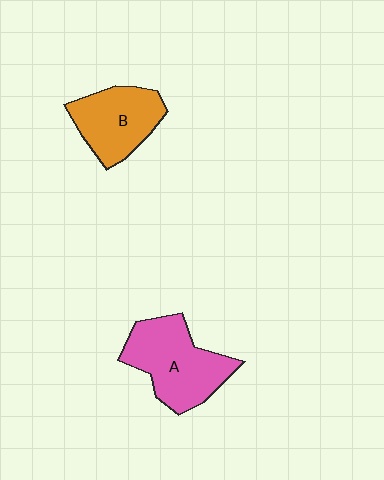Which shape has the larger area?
Shape A (pink).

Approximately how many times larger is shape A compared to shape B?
Approximately 1.3 times.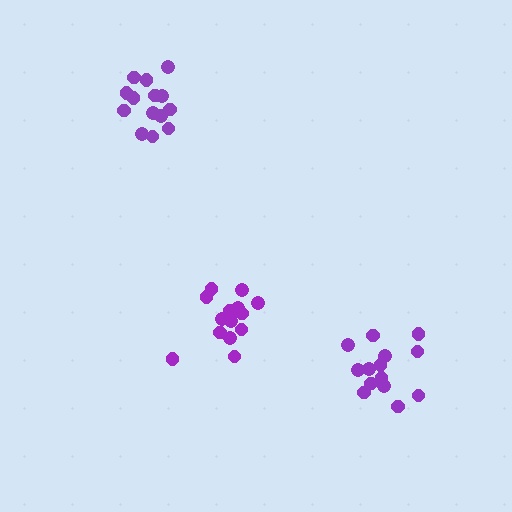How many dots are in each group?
Group 1: 15 dots, Group 2: 14 dots, Group 3: 14 dots (43 total).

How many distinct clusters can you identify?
There are 3 distinct clusters.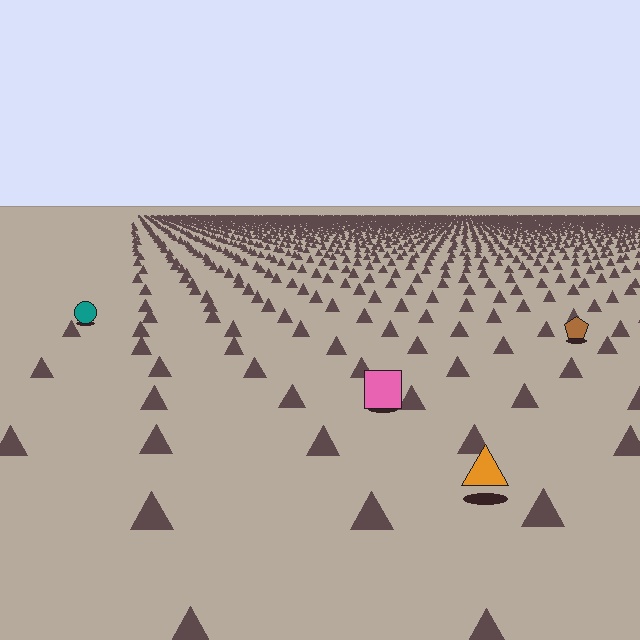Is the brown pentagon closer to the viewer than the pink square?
No. The pink square is closer — you can tell from the texture gradient: the ground texture is coarser near it.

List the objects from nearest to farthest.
From nearest to farthest: the orange triangle, the pink square, the brown pentagon, the teal circle.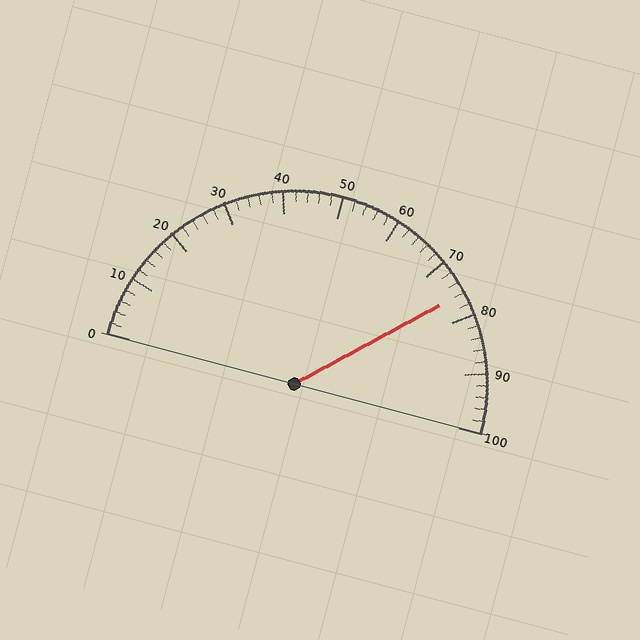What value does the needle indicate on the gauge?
The needle indicates approximately 76.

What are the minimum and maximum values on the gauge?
The gauge ranges from 0 to 100.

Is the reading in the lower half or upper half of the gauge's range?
The reading is in the upper half of the range (0 to 100).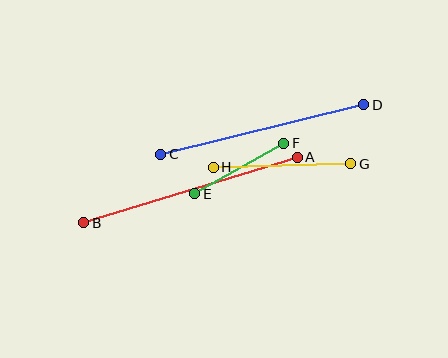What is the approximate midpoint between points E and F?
The midpoint is at approximately (239, 169) pixels.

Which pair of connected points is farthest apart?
Points A and B are farthest apart.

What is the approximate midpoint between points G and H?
The midpoint is at approximately (282, 165) pixels.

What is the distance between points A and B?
The distance is approximately 223 pixels.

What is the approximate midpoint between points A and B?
The midpoint is at approximately (190, 190) pixels.